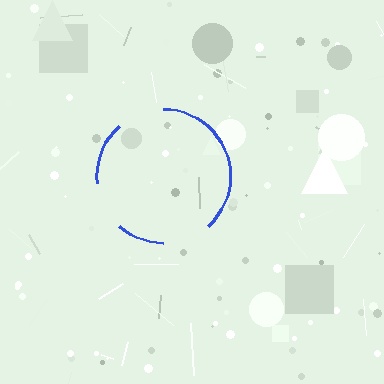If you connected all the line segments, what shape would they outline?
They would outline a circle.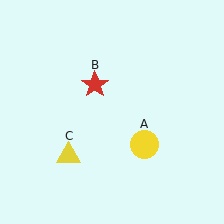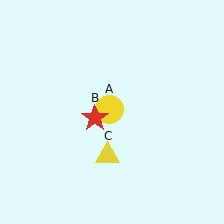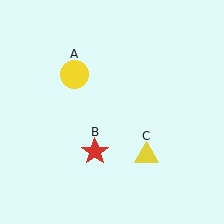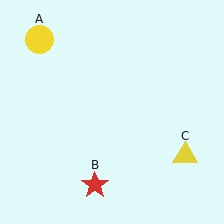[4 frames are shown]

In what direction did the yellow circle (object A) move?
The yellow circle (object A) moved up and to the left.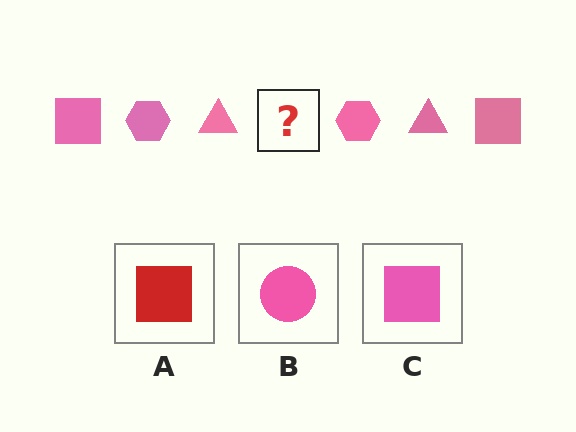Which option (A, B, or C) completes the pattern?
C.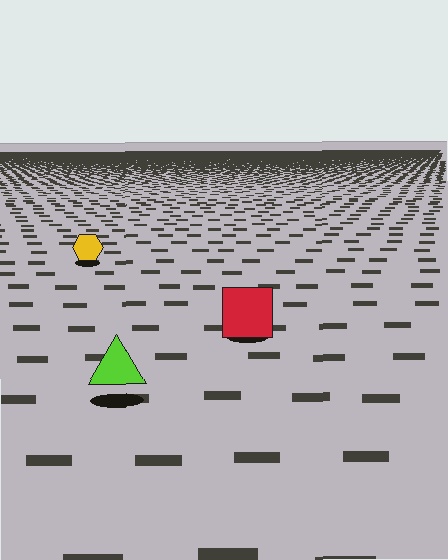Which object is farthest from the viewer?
The yellow hexagon is farthest from the viewer. It appears smaller and the ground texture around it is denser.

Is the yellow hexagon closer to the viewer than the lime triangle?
No. The lime triangle is closer — you can tell from the texture gradient: the ground texture is coarser near it.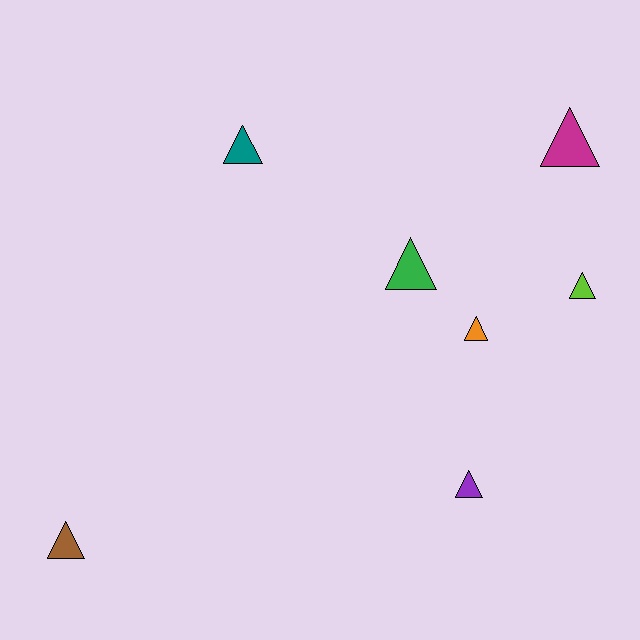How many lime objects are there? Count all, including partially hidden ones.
There is 1 lime object.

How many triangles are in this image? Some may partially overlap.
There are 7 triangles.